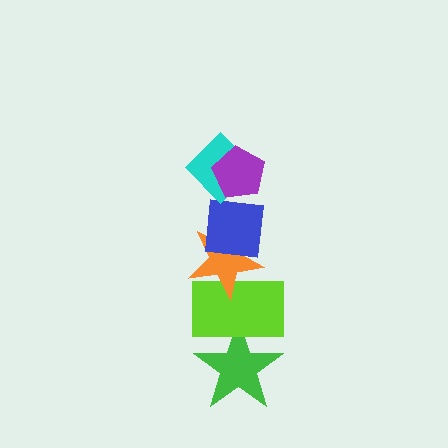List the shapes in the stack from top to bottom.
From top to bottom: the purple pentagon, the cyan diamond, the blue square, the orange star, the lime rectangle, the green star.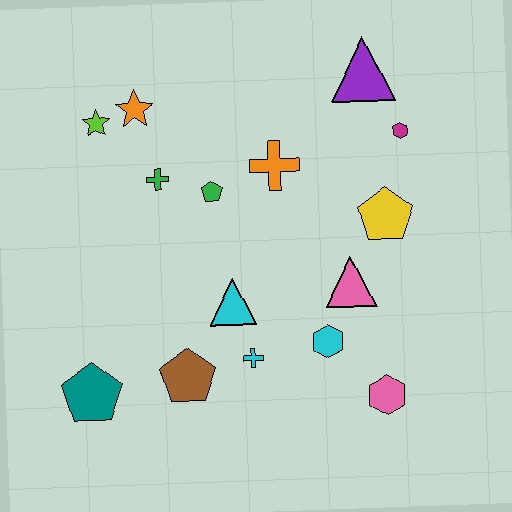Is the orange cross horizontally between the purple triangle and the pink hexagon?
No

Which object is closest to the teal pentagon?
The brown pentagon is closest to the teal pentagon.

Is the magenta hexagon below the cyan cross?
No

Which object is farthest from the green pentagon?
The pink hexagon is farthest from the green pentagon.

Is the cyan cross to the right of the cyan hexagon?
No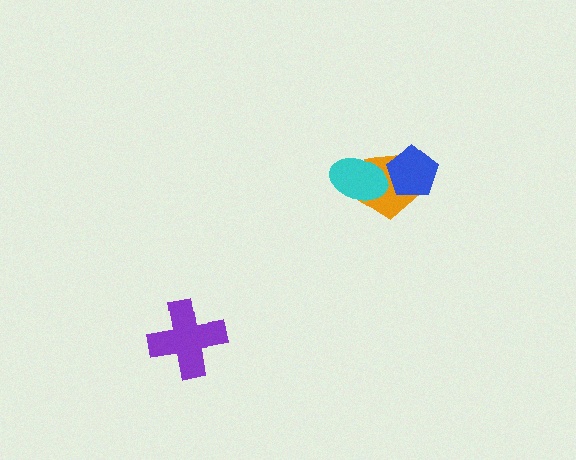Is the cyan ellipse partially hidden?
No, no other shape covers it.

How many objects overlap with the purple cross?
0 objects overlap with the purple cross.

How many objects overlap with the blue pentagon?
1 object overlaps with the blue pentagon.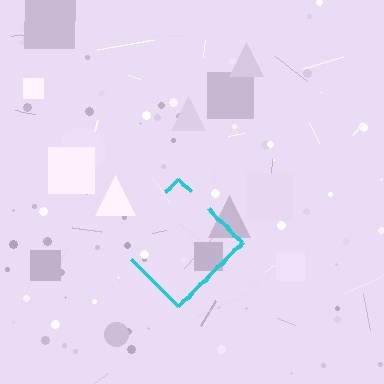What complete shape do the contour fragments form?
The contour fragments form a diamond.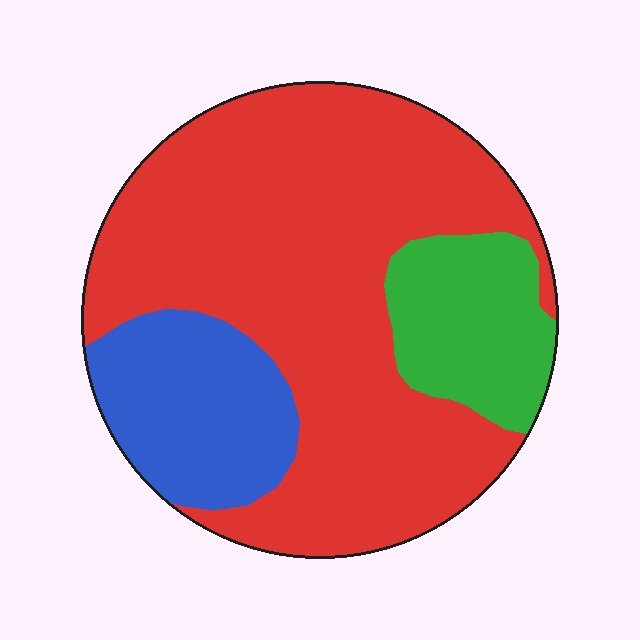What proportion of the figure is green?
Green takes up about one sixth (1/6) of the figure.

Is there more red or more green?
Red.